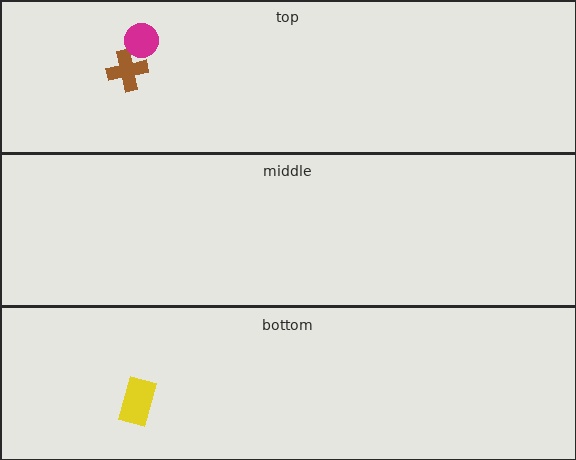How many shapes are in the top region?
2.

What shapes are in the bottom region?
The yellow rectangle.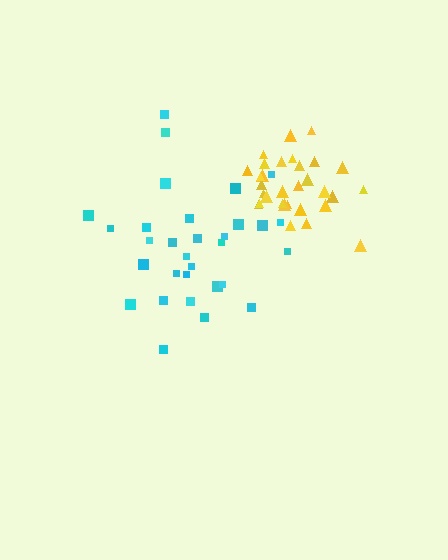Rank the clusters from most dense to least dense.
yellow, cyan.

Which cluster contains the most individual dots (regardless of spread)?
Cyan (31).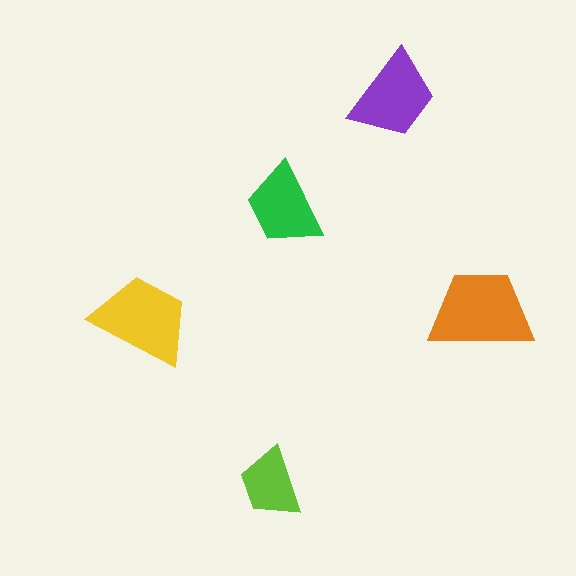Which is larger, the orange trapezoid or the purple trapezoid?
The orange one.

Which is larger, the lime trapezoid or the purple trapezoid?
The purple one.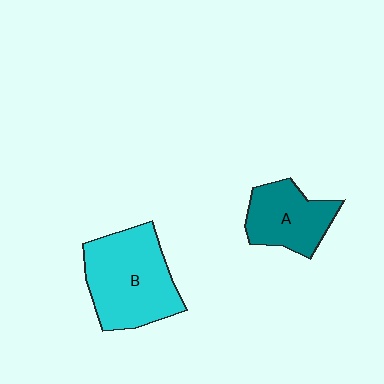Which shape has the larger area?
Shape B (cyan).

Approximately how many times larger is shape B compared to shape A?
Approximately 1.6 times.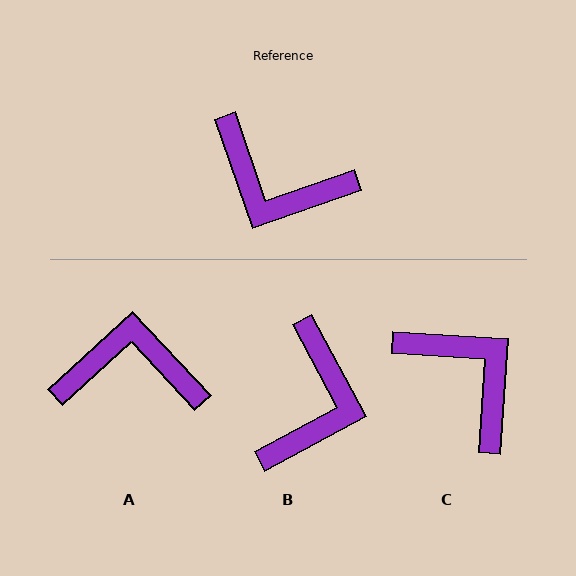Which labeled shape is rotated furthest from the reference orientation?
C, about 157 degrees away.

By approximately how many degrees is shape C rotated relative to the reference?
Approximately 157 degrees counter-clockwise.